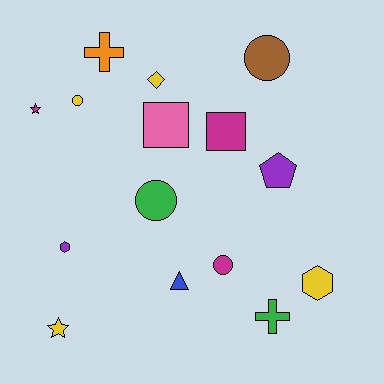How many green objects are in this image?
There are 2 green objects.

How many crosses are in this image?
There are 2 crosses.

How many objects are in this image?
There are 15 objects.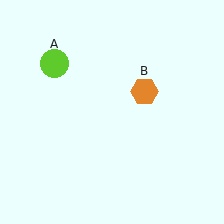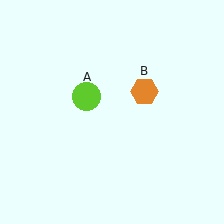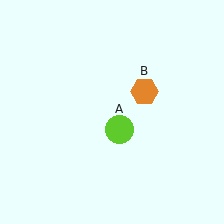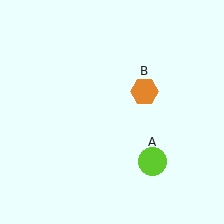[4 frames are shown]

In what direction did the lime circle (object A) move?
The lime circle (object A) moved down and to the right.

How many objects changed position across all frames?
1 object changed position: lime circle (object A).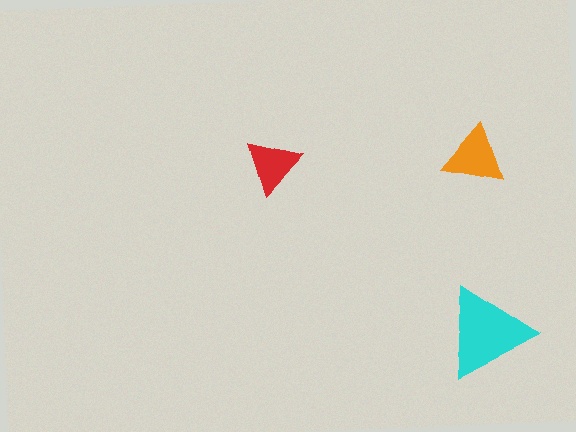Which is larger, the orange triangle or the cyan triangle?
The cyan one.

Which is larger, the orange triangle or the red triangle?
The orange one.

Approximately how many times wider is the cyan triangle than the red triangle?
About 1.5 times wider.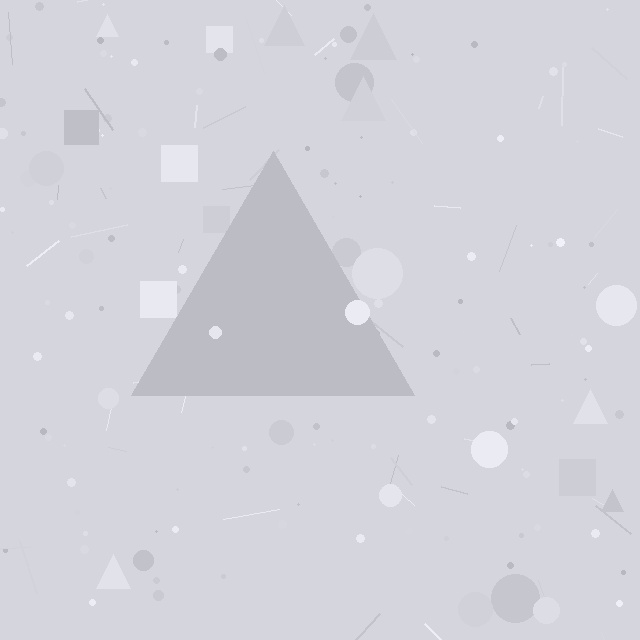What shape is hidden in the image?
A triangle is hidden in the image.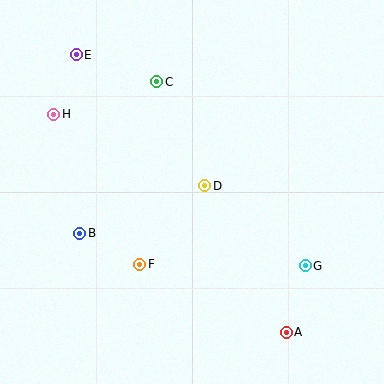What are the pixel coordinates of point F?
Point F is at (140, 264).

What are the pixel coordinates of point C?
Point C is at (157, 82).